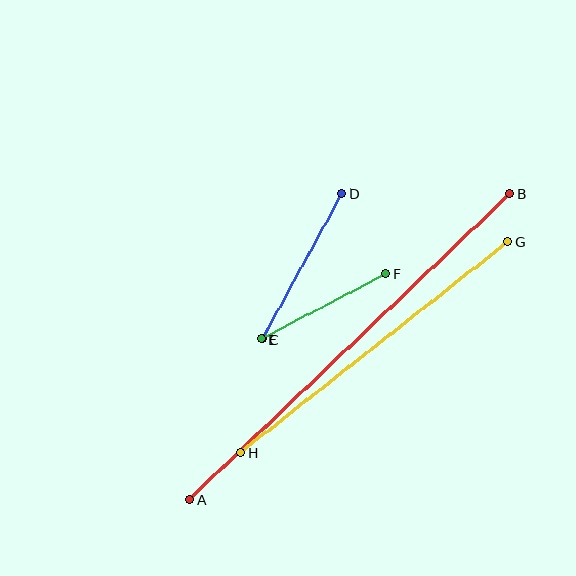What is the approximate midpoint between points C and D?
The midpoint is at approximately (302, 266) pixels.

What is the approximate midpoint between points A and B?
The midpoint is at approximately (350, 347) pixels.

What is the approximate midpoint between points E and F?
The midpoint is at approximately (324, 306) pixels.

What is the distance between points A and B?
The distance is approximately 443 pixels.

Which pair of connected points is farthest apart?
Points A and B are farthest apart.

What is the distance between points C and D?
The distance is approximately 166 pixels.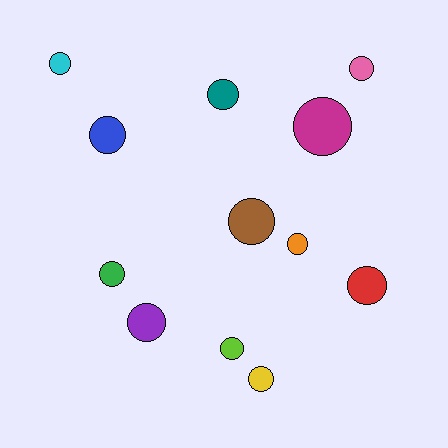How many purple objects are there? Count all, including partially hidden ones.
There is 1 purple object.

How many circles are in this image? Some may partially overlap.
There are 12 circles.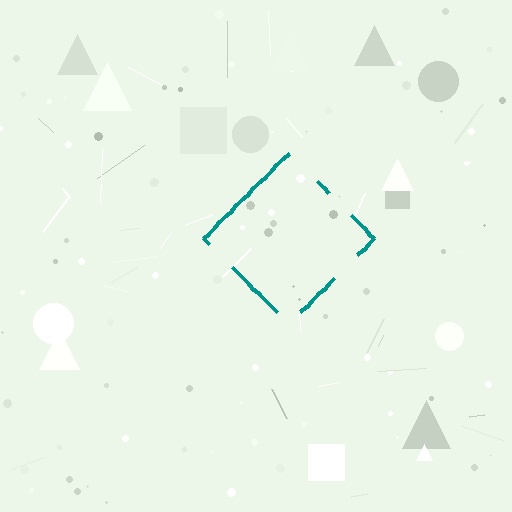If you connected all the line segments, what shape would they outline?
They would outline a diamond.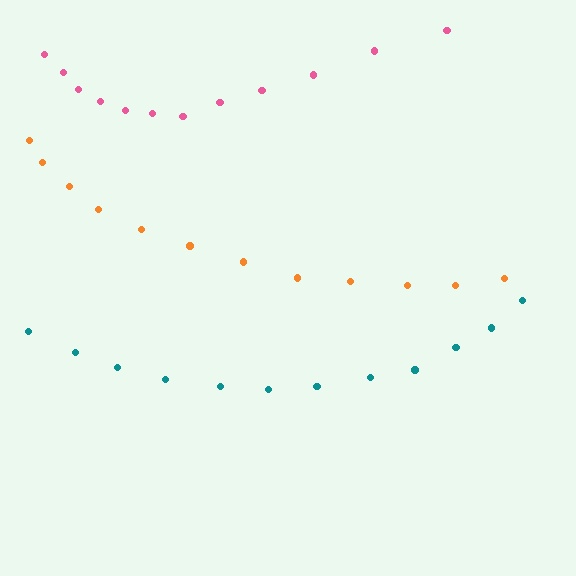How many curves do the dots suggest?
There are 3 distinct paths.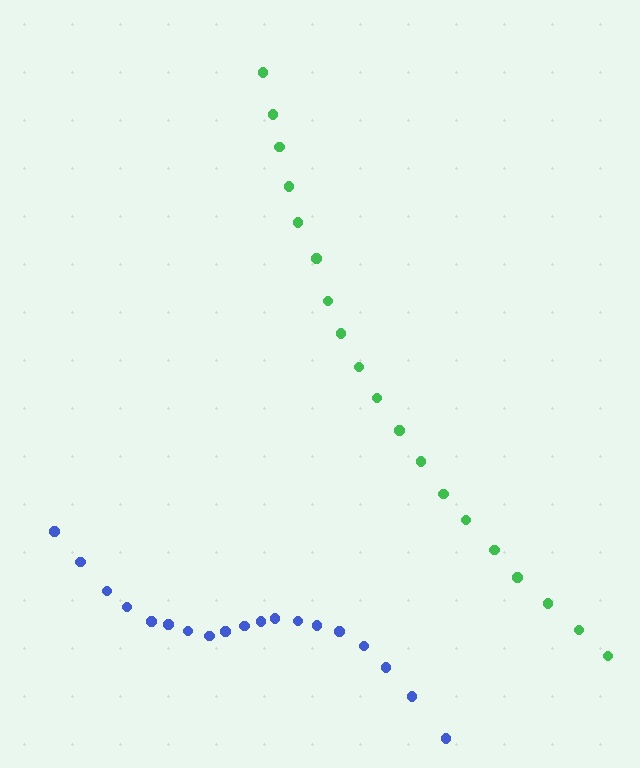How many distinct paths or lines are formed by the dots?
There are 2 distinct paths.